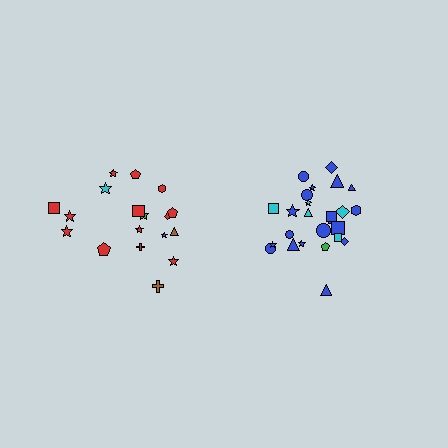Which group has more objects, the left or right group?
The right group.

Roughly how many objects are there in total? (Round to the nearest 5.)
Roughly 45 objects in total.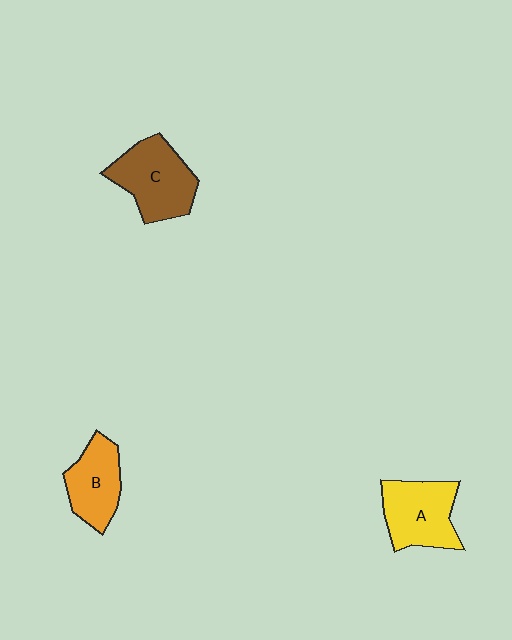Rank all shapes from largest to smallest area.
From largest to smallest: C (brown), A (yellow), B (orange).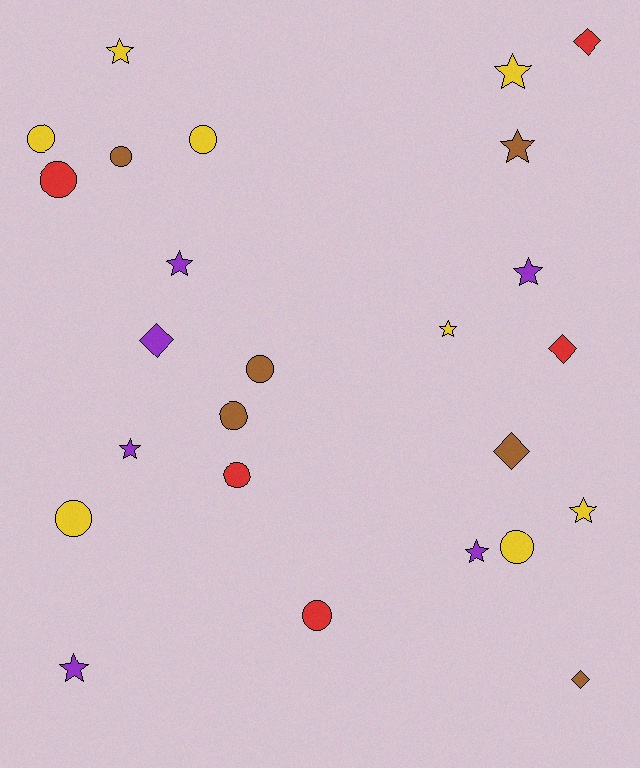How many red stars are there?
There are no red stars.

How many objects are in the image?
There are 25 objects.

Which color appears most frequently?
Yellow, with 8 objects.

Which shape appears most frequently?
Circle, with 10 objects.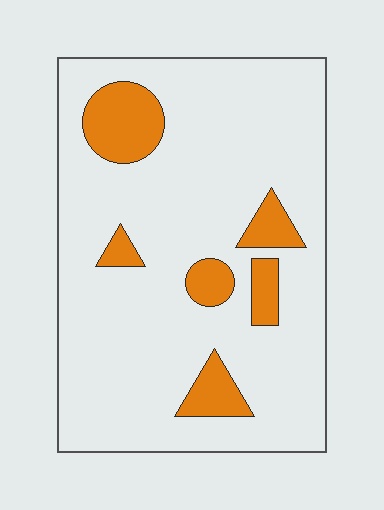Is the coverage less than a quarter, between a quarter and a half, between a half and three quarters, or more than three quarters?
Less than a quarter.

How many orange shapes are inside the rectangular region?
6.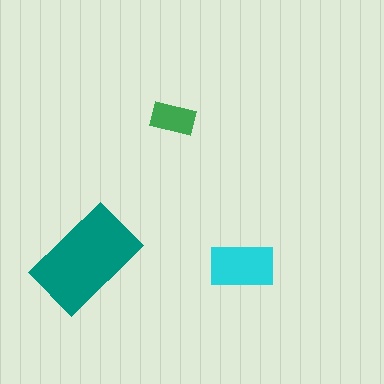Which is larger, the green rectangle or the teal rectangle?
The teal one.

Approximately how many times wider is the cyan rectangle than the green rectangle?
About 1.5 times wider.